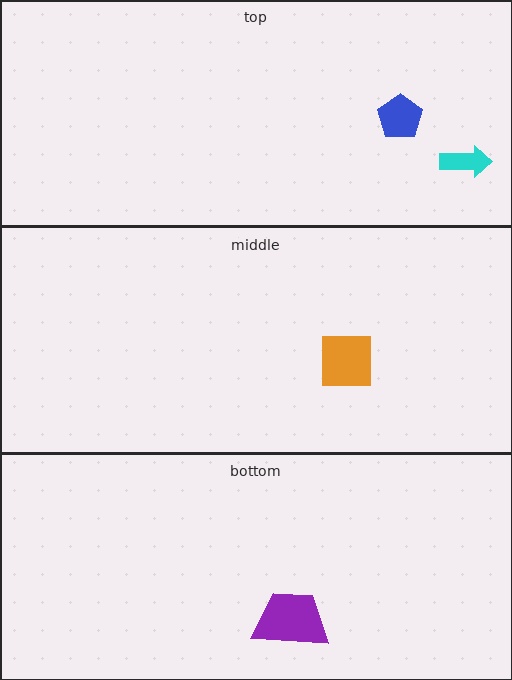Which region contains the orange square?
The middle region.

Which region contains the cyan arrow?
The top region.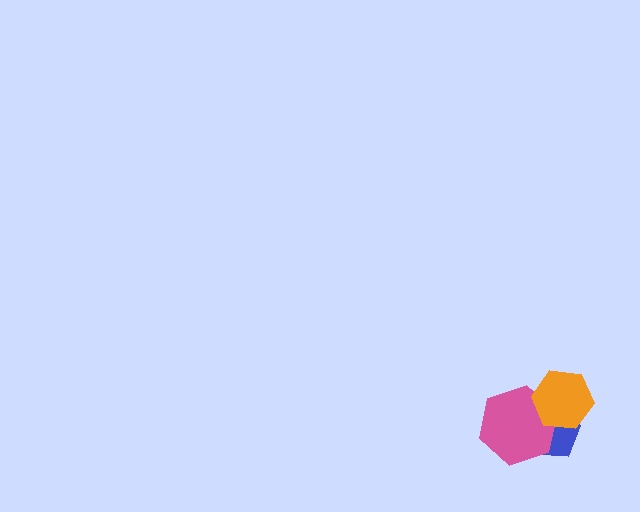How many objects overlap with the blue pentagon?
2 objects overlap with the blue pentagon.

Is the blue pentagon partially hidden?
Yes, it is partially covered by another shape.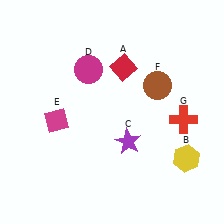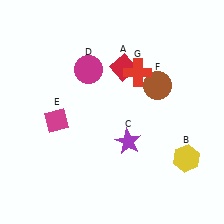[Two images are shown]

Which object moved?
The red cross (G) moved up.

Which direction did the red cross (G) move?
The red cross (G) moved up.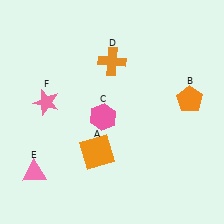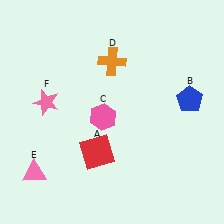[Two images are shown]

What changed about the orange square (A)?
In Image 1, A is orange. In Image 2, it changed to red.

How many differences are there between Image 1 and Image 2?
There are 2 differences between the two images.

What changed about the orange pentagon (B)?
In Image 1, B is orange. In Image 2, it changed to blue.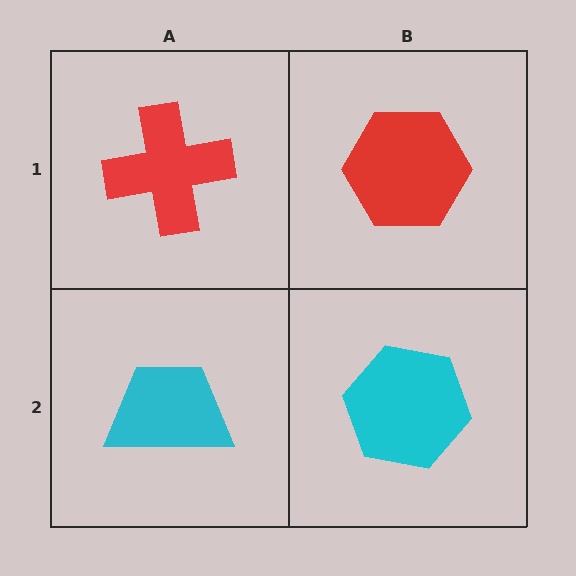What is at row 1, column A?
A red cross.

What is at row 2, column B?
A cyan hexagon.